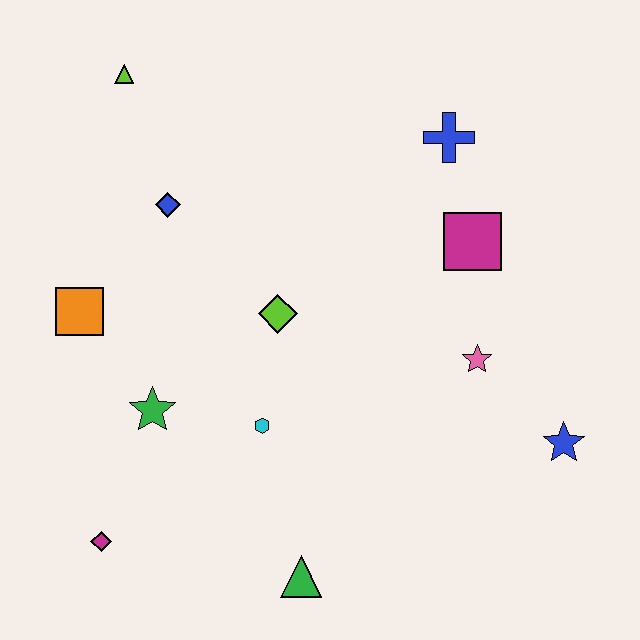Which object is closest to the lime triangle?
The blue diamond is closest to the lime triangle.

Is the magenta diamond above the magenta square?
No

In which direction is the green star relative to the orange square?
The green star is below the orange square.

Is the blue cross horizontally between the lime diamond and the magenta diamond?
No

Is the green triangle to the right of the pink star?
No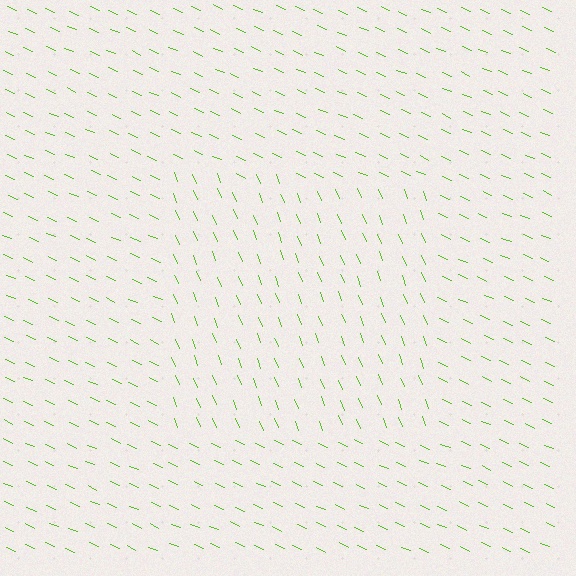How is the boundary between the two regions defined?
The boundary is defined purely by a change in line orientation (approximately 45 degrees difference). All lines are the same color and thickness.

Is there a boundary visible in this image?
Yes, there is a texture boundary formed by a change in line orientation.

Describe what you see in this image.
The image is filled with small lime line segments. A rectangle region in the image has lines oriented differently from the surrounding lines, creating a visible texture boundary.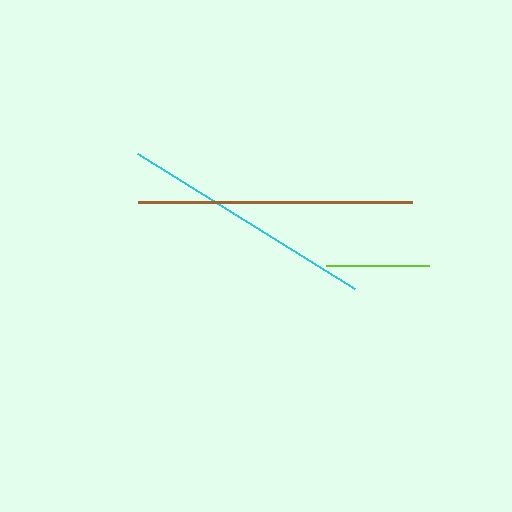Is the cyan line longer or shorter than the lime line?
The cyan line is longer than the lime line.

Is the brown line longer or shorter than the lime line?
The brown line is longer than the lime line.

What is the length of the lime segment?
The lime segment is approximately 103 pixels long.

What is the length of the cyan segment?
The cyan segment is approximately 255 pixels long.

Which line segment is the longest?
The brown line is the longest at approximately 274 pixels.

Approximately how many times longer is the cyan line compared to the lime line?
The cyan line is approximately 2.5 times the length of the lime line.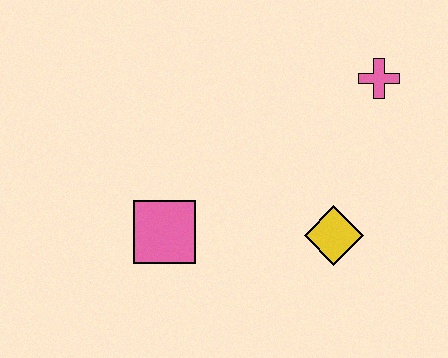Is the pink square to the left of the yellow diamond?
Yes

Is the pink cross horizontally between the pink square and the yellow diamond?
No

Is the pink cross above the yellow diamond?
Yes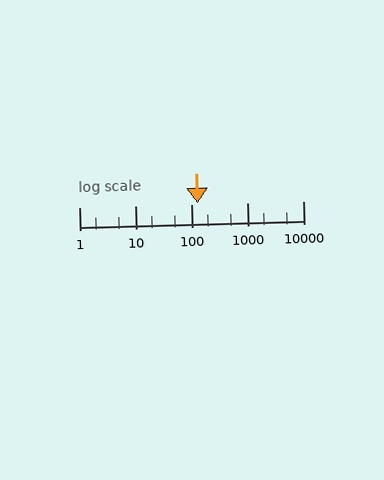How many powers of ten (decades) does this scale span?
The scale spans 4 decades, from 1 to 10000.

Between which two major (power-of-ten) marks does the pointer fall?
The pointer is between 100 and 1000.